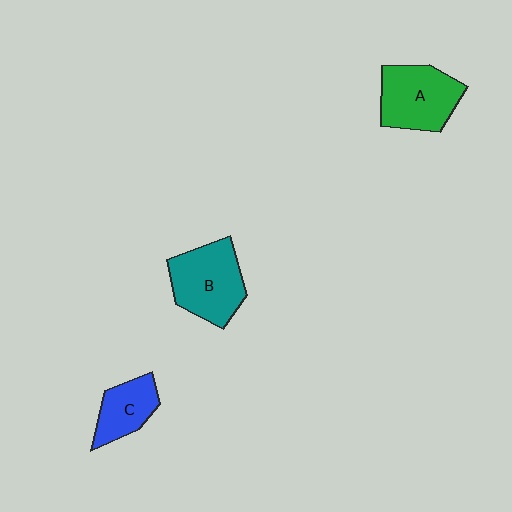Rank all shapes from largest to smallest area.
From largest to smallest: B (teal), A (green), C (blue).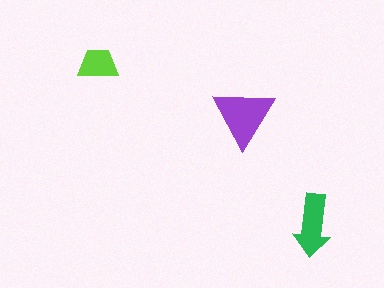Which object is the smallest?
The lime trapezoid.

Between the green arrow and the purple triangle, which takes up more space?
The purple triangle.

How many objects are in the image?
There are 3 objects in the image.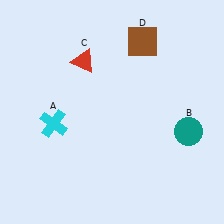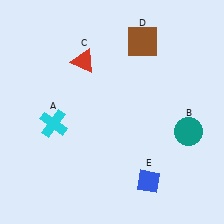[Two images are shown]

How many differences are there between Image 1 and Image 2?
There is 1 difference between the two images.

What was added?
A blue diamond (E) was added in Image 2.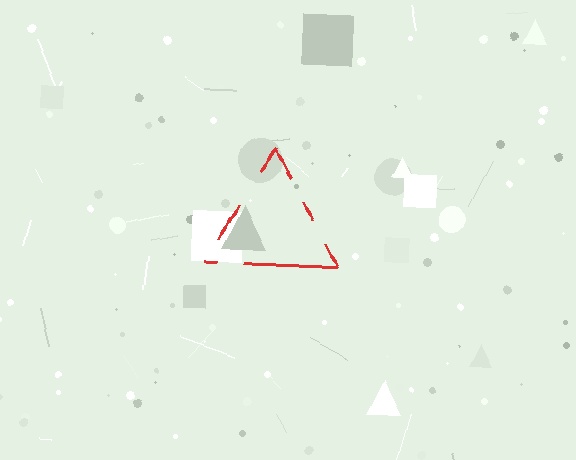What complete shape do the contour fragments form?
The contour fragments form a triangle.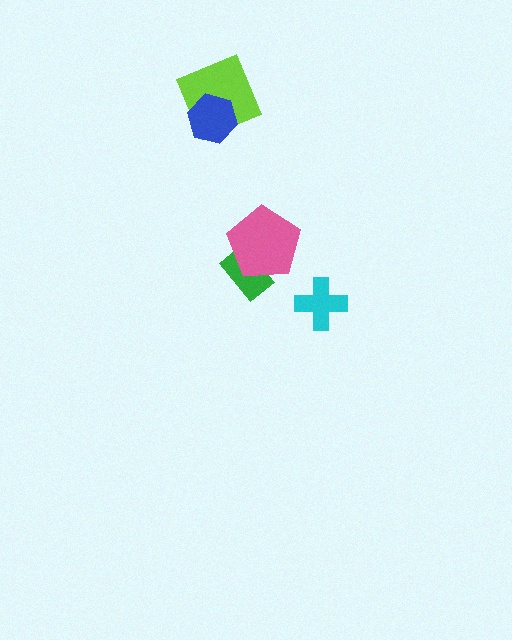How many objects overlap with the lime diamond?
1 object overlaps with the lime diamond.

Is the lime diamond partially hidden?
Yes, it is partially covered by another shape.